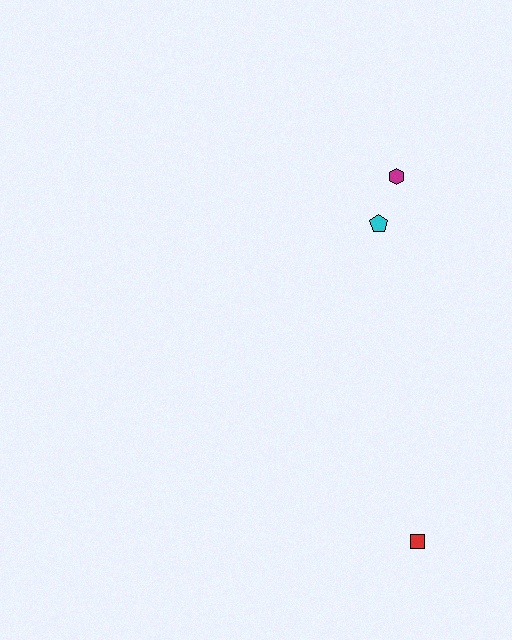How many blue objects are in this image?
There are no blue objects.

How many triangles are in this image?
There are no triangles.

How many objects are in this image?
There are 3 objects.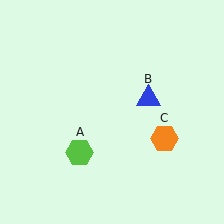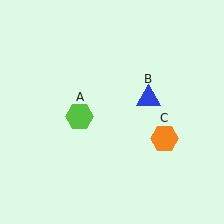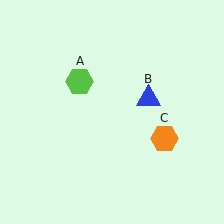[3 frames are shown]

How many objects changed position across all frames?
1 object changed position: lime hexagon (object A).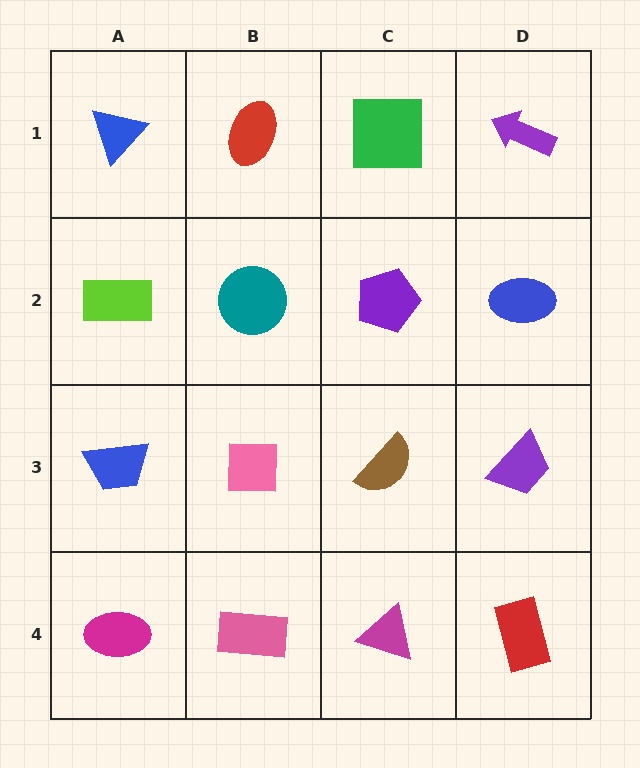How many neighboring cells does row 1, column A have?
2.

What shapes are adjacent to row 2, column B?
A red ellipse (row 1, column B), a pink square (row 3, column B), a lime rectangle (row 2, column A), a purple pentagon (row 2, column C).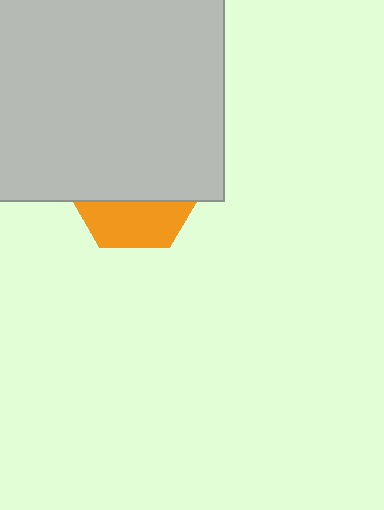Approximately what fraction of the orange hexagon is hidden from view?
Roughly 65% of the orange hexagon is hidden behind the light gray square.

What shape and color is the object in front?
The object in front is a light gray square.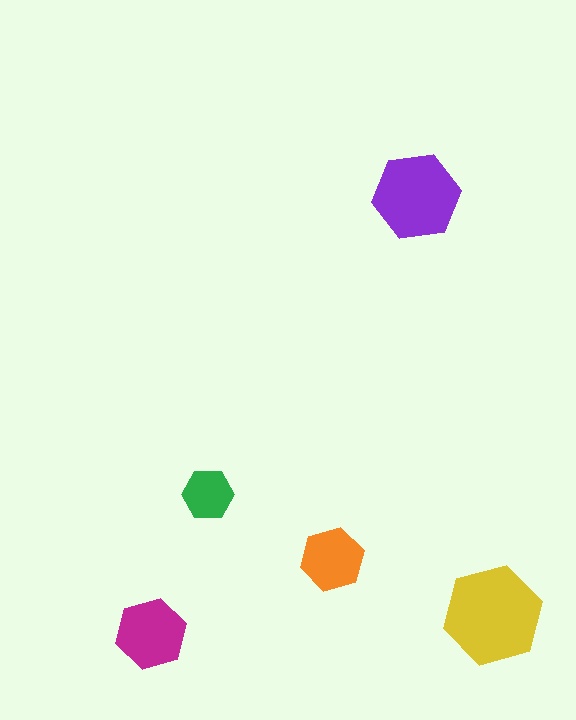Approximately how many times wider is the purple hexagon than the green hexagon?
About 1.5 times wider.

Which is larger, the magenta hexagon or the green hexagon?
The magenta one.